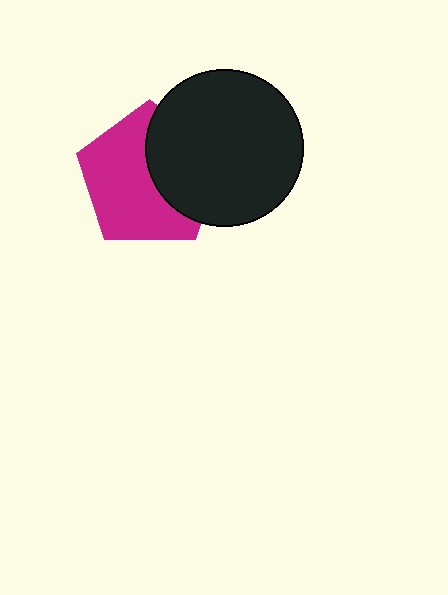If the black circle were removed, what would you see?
You would see the complete magenta pentagon.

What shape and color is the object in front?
The object in front is a black circle.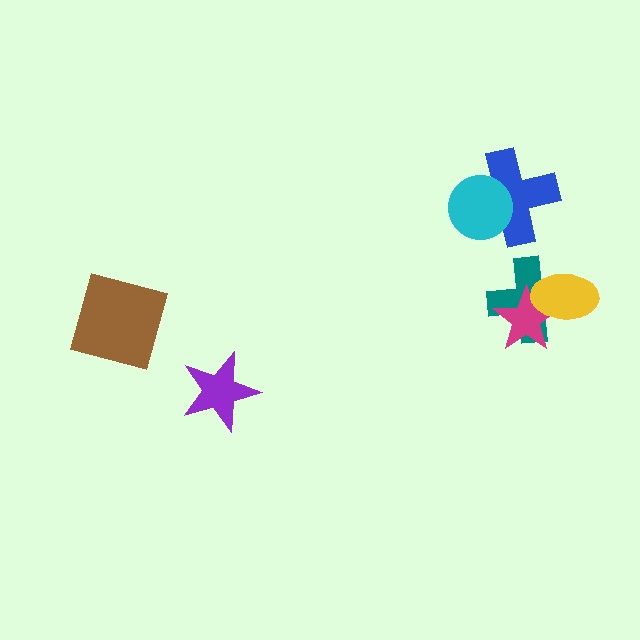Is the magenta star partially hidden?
Yes, it is partially covered by another shape.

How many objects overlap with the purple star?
0 objects overlap with the purple star.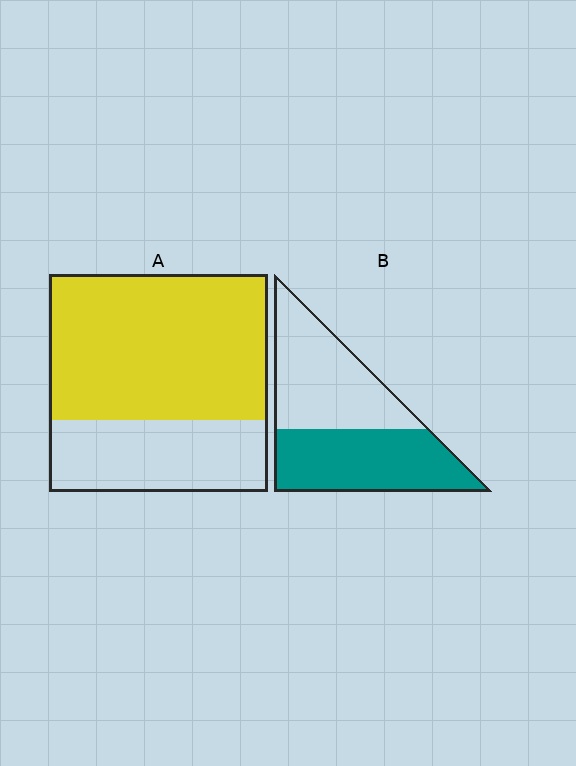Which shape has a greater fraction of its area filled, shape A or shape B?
Shape A.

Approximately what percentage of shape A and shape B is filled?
A is approximately 65% and B is approximately 50%.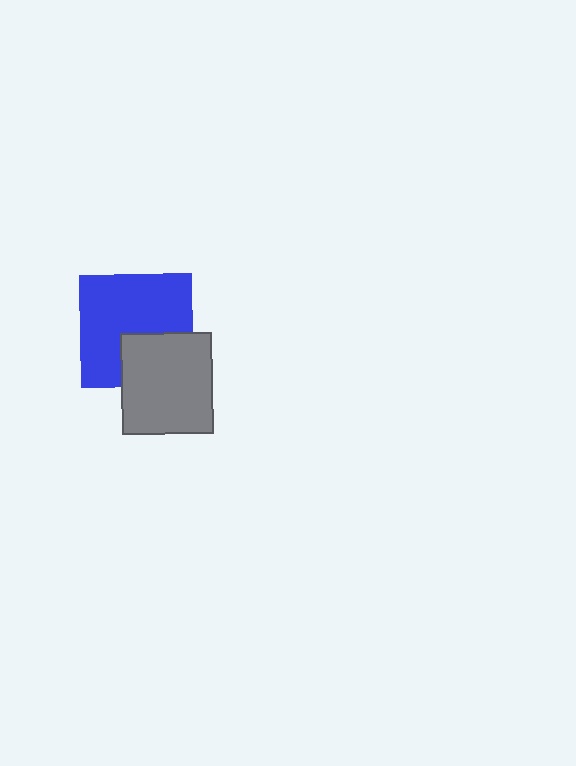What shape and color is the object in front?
The object in front is a gray rectangle.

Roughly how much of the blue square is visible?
Most of it is visible (roughly 69%).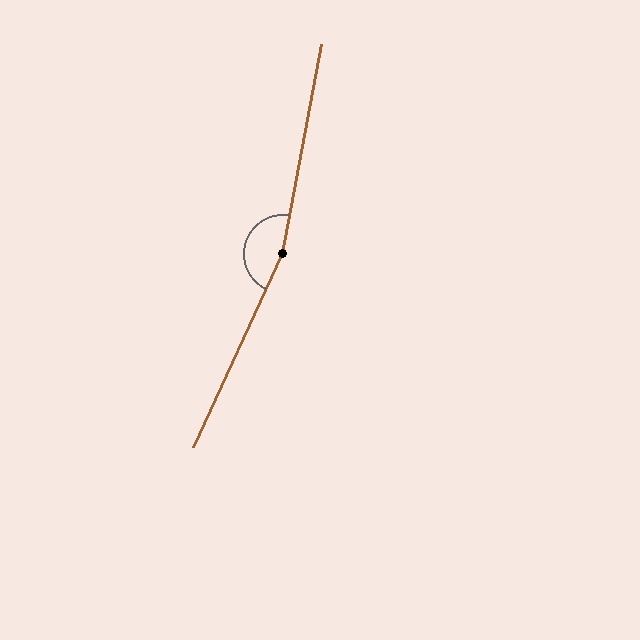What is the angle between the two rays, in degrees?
Approximately 166 degrees.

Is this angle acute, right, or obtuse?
It is obtuse.